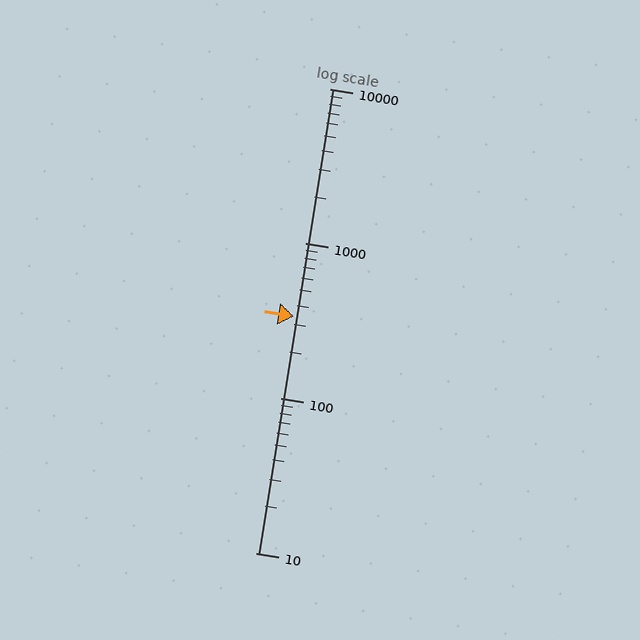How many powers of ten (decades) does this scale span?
The scale spans 3 decades, from 10 to 10000.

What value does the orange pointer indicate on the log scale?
The pointer indicates approximately 340.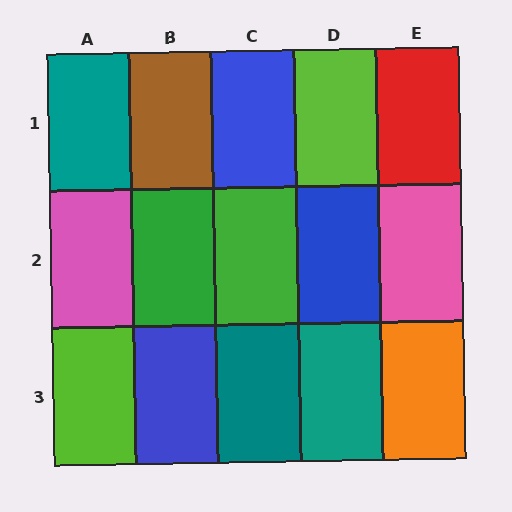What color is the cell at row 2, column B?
Green.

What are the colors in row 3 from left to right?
Lime, blue, teal, teal, orange.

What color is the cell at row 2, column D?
Blue.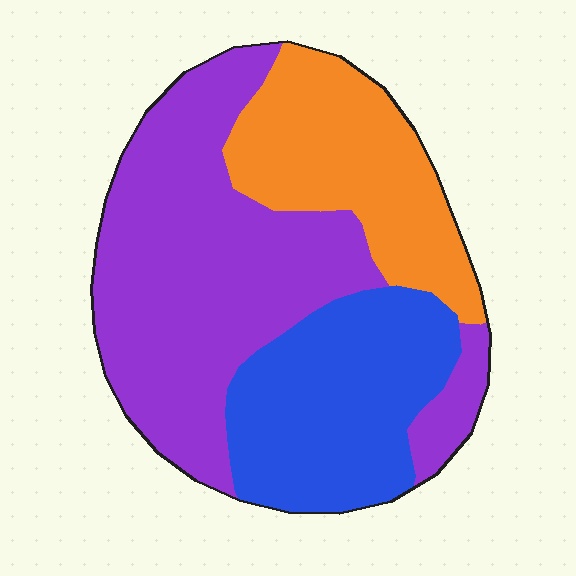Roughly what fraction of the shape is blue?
Blue takes up between a sixth and a third of the shape.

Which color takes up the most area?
Purple, at roughly 50%.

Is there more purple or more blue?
Purple.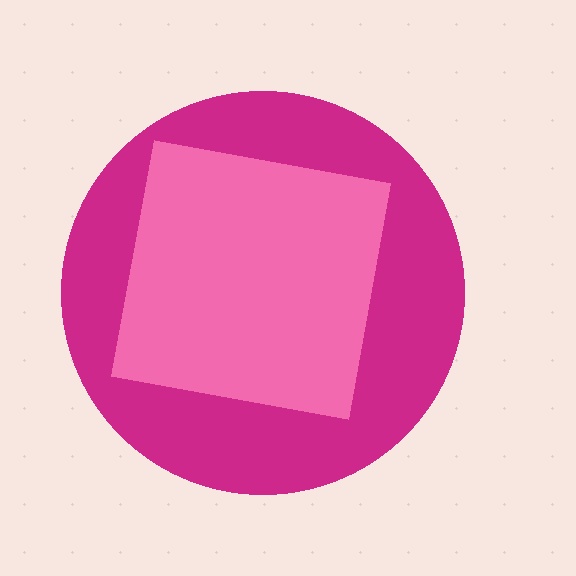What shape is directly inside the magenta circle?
The pink square.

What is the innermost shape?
The pink square.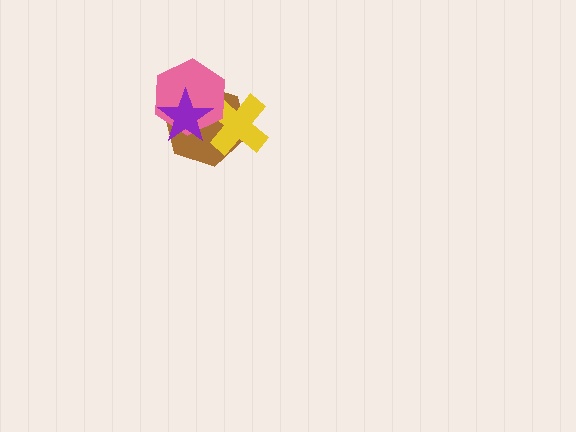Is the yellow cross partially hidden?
Yes, it is partially covered by another shape.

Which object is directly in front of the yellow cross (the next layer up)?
The pink hexagon is directly in front of the yellow cross.